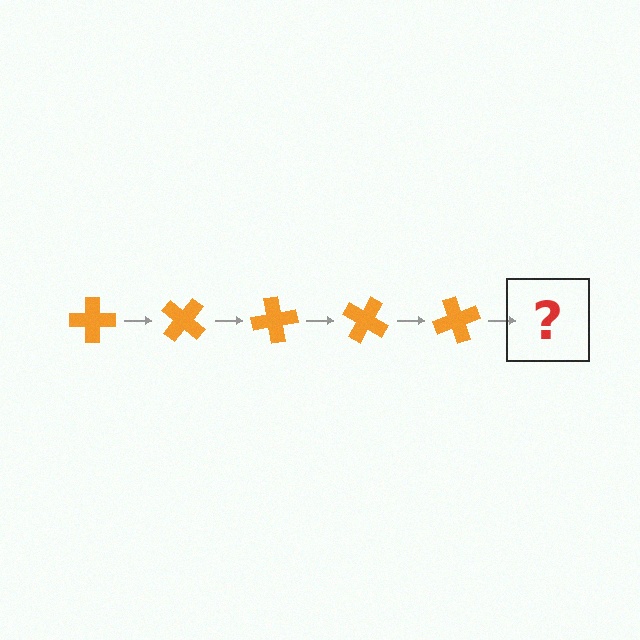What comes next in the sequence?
The next element should be an orange cross rotated 200 degrees.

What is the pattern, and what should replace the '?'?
The pattern is that the cross rotates 40 degrees each step. The '?' should be an orange cross rotated 200 degrees.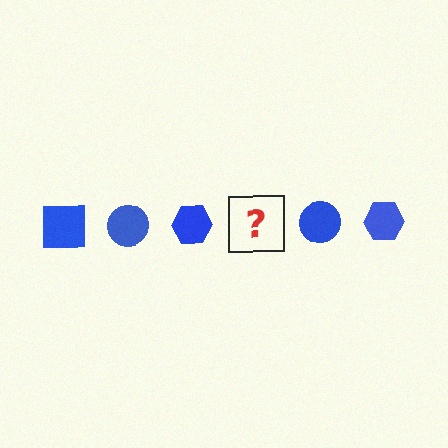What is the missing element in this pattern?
The missing element is a blue square.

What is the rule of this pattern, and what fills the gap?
The rule is that the pattern cycles through square, circle, hexagon shapes in blue. The gap should be filled with a blue square.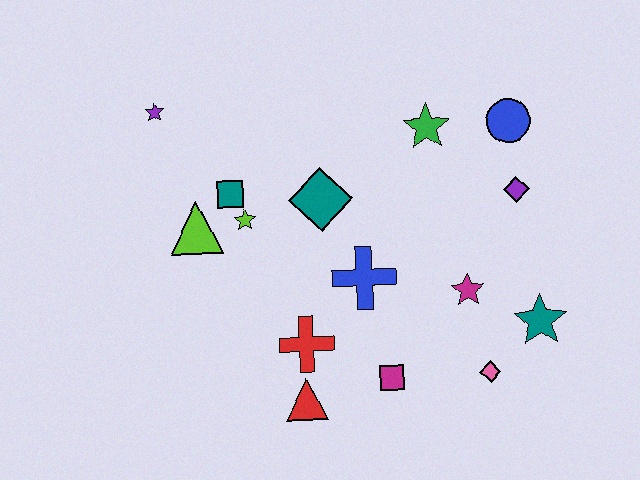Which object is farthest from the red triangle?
The blue circle is farthest from the red triangle.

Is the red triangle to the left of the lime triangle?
No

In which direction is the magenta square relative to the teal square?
The magenta square is below the teal square.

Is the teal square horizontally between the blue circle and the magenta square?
No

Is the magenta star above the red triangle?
Yes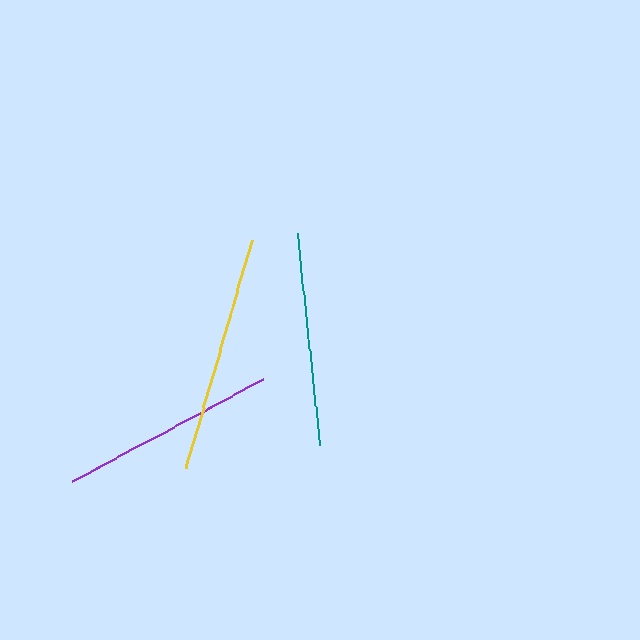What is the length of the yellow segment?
The yellow segment is approximately 238 pixels long.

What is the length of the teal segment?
The teal segment is approximately 212 pixels long.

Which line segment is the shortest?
The teal line is the shortest at approximately 212 pixels.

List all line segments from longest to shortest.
From longest to shortest: yellow, purple, teal.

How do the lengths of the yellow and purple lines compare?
The yellow and purple lines are approximately the same length.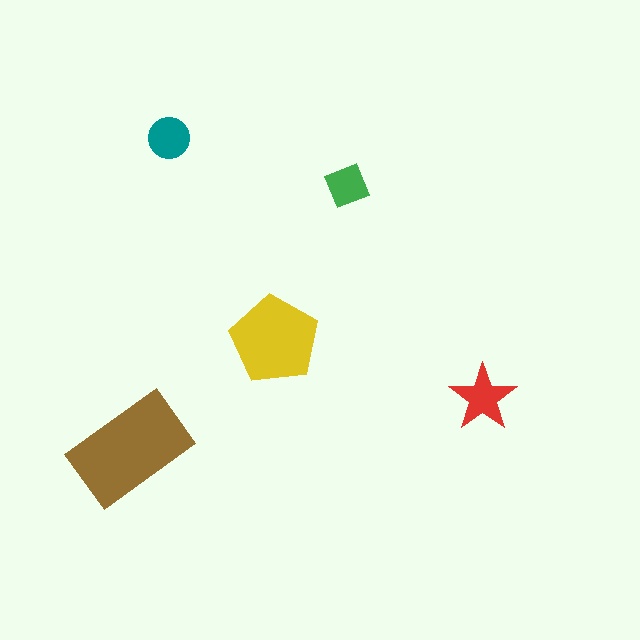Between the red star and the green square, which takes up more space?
The red star.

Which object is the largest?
The brown rectangle.